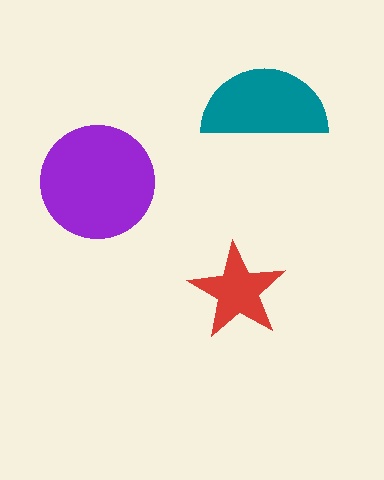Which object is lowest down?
The red star is bottommost.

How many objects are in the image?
There are 3 objects in the image.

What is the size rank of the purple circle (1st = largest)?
1st.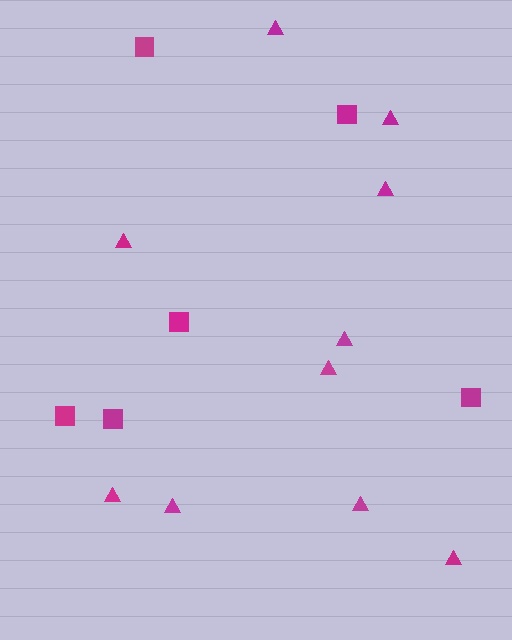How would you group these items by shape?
There are 2 groups: one group of squares (6) and one group of triangles (10).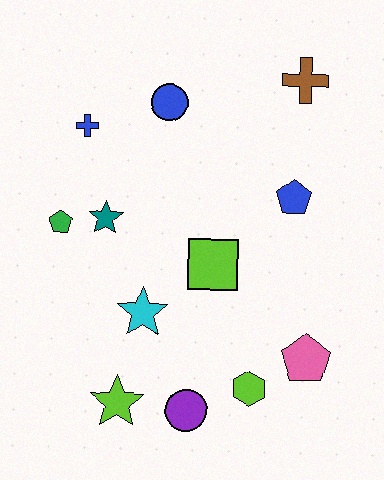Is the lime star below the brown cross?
Yes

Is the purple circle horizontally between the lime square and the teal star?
Yes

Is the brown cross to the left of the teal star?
No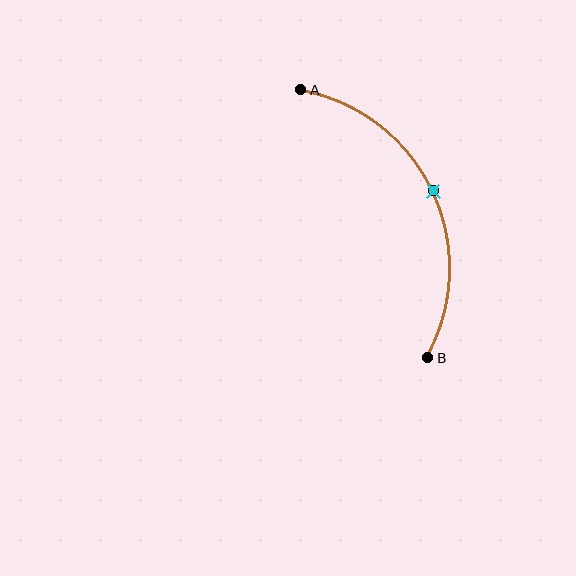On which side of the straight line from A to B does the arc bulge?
The arc bulges to the right of the straight line connecting A and B.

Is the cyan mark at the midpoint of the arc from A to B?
Yes. The cyan mark lies on the arc at equal arc-length from both A and B — it is the arc midpoint.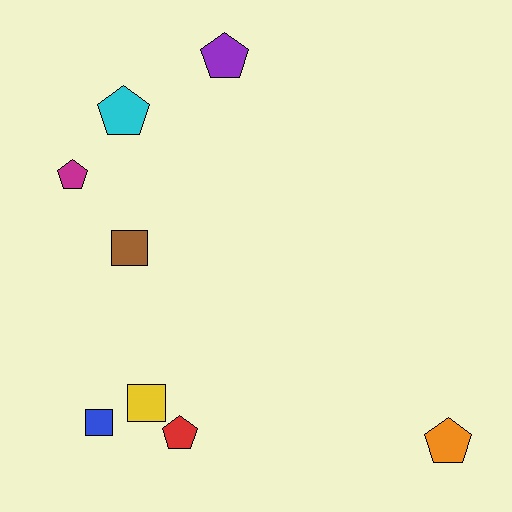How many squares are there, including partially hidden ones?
There are 3 squares.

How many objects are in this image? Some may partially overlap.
There are 8 objects.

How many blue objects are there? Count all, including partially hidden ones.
There is 1 blue object.